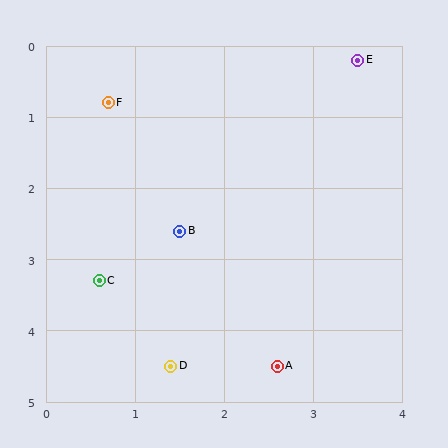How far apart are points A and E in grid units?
Points A and E are about 4.4 grid units apart.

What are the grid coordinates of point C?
Point C is at approximately (0.6, 3.3).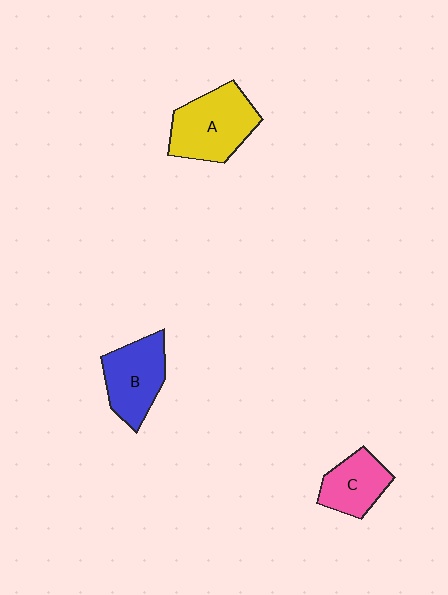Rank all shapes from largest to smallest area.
From largest to smallest: A (yellow), B (blue), C (pink).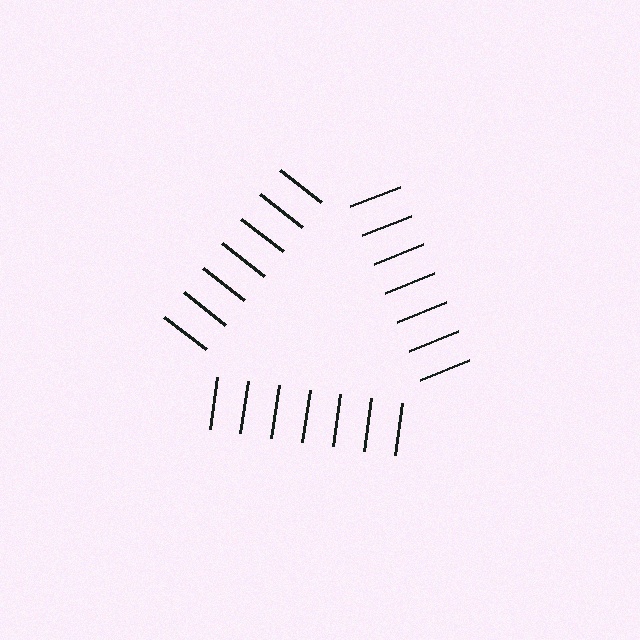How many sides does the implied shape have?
3 sides — the line-ends trace a triangle.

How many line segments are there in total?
21 — 7 along each of the 3 edges.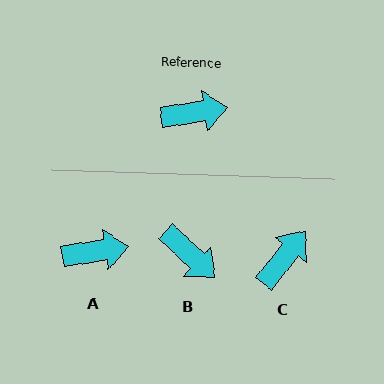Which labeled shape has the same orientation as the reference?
A.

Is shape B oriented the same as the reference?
No, it is off by about 52 degrees.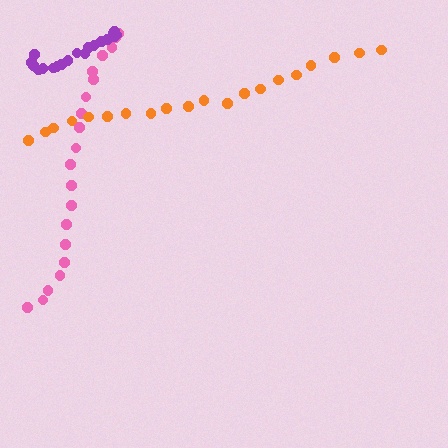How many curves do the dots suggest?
There are 3 distinct paths.